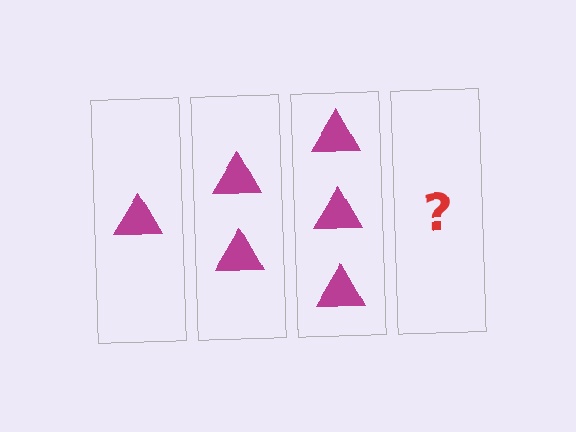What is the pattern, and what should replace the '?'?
The pattern is that each step adds one more triangle. The '?' should be 4 triangles.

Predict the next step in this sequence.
The next step is 4 triangles.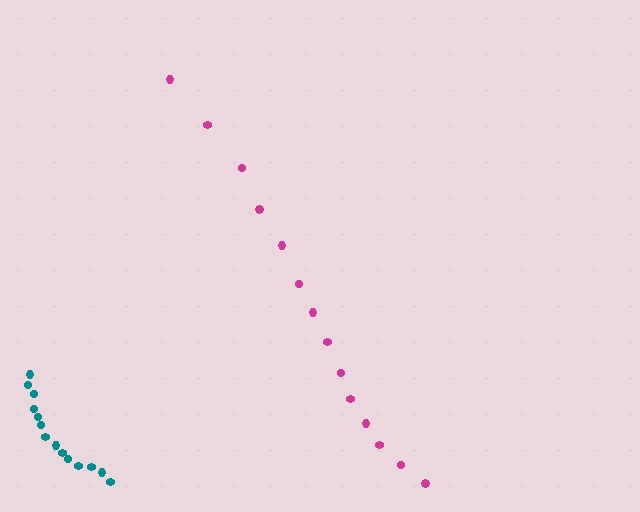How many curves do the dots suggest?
There are 2 distinct paths.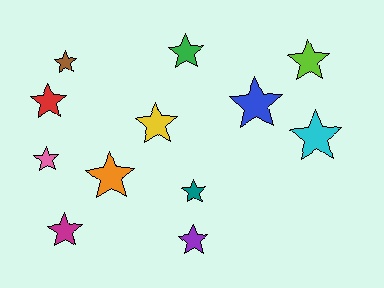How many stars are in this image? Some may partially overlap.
There are 12 stars.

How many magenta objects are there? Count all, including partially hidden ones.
There is 1 magenta object.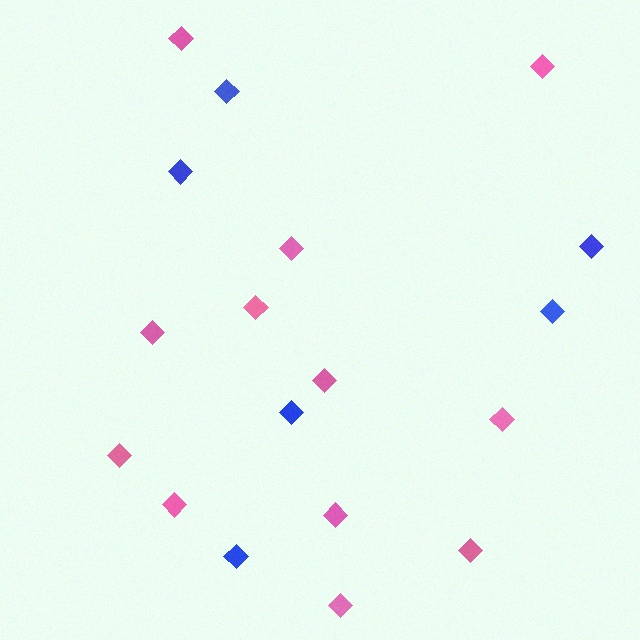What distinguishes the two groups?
There are 2 groups: one group of pink diamonds (12) and one group of blue diamonds (6).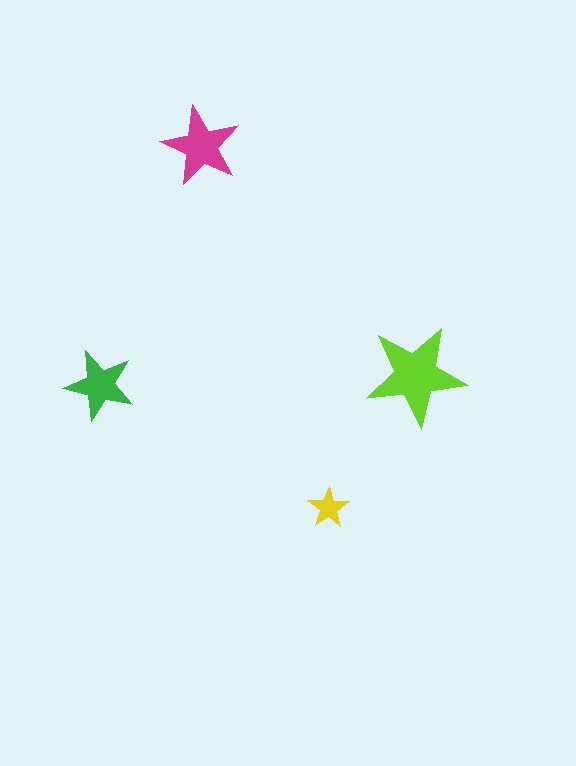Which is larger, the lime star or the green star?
The lime one.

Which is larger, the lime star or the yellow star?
The lime one.